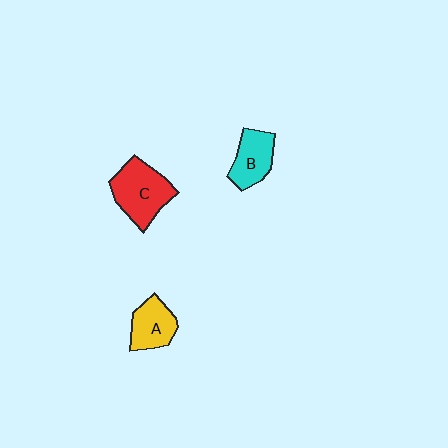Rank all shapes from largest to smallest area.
From largest to smallest: C (red), B (cyan), A (yellow).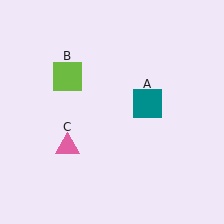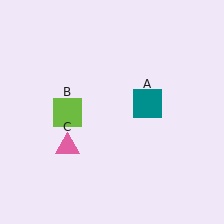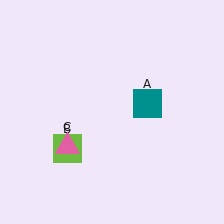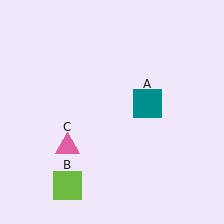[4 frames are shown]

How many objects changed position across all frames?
1 object changed position: lime square (object B).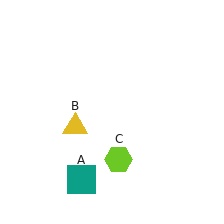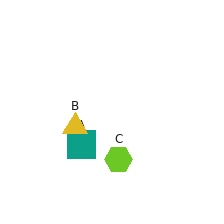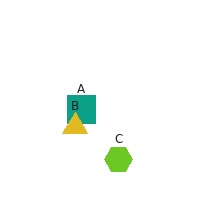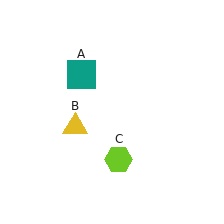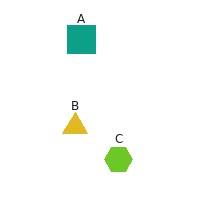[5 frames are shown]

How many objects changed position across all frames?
1 object changed position: teal square (object A).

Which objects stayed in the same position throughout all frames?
Yellow triangle (object B) and lime hexagon (object C) remained stationary.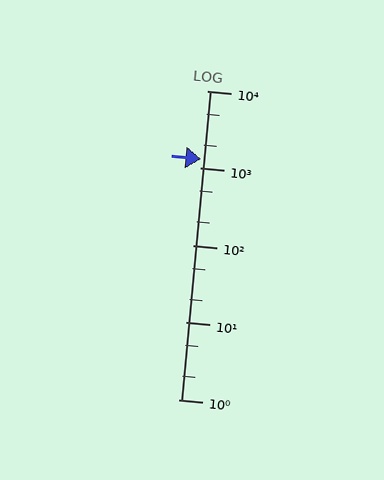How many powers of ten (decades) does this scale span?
The scale spans 4 decades, from 1 to 10000.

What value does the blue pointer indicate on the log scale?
The pointer indicates approximately 1300.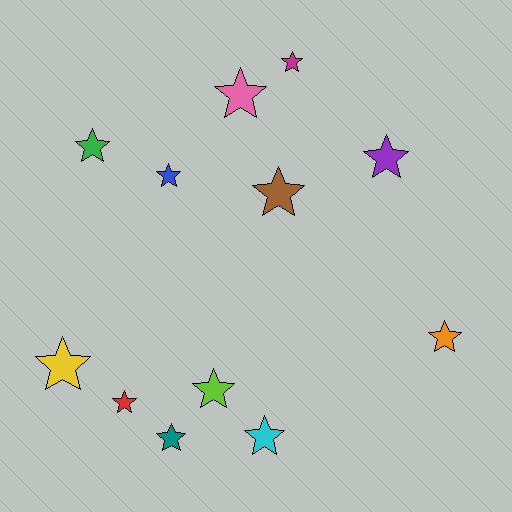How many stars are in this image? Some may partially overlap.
There are 12 stars.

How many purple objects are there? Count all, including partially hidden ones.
There is 1 purple object.